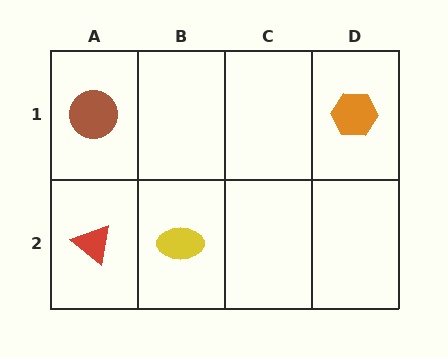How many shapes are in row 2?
2 shapes.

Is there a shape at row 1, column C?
No, that cell is empty.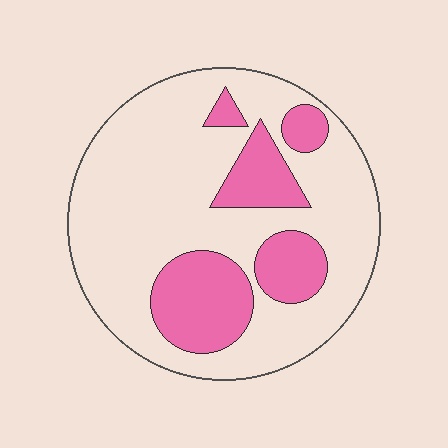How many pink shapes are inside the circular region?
5.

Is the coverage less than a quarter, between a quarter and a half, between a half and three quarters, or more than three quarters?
Between a quarter and a half.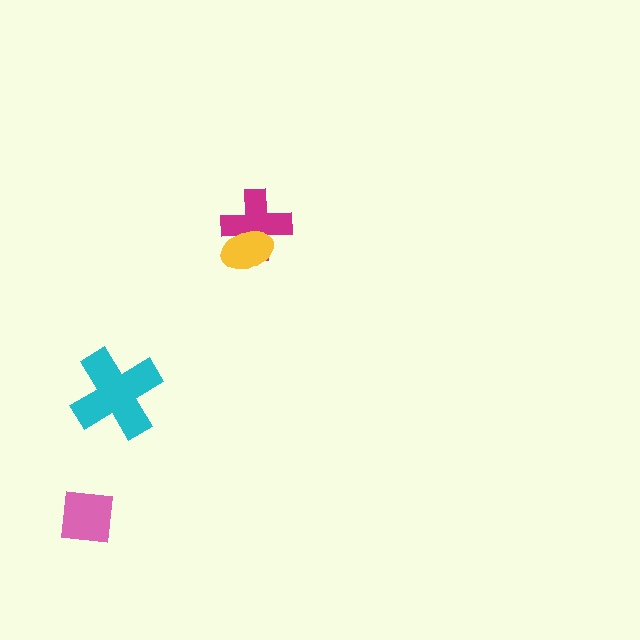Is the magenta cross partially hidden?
Yes, it is partially covered by another shape.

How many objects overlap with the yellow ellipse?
1 object overlaps with the yellow ellipse.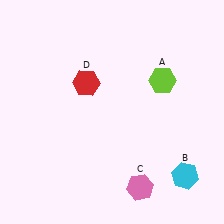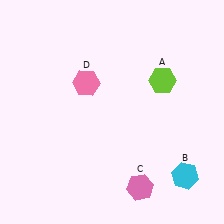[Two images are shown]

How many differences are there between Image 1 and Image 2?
There is 1 difference between the two images.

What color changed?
The hexagon (D) changed from red in Image 1 to pink in Image 2.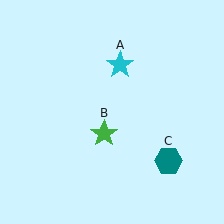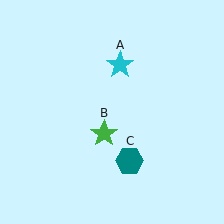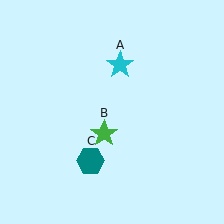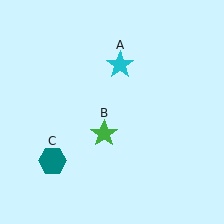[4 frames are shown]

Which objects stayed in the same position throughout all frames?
Cyan star (object A) and green star (object B) remained stationary.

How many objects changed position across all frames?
1 object changed position: teal hexagon (object C).